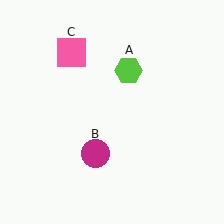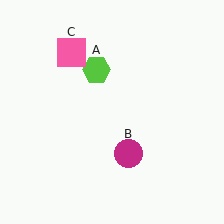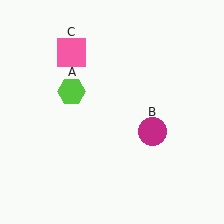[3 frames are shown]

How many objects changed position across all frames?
2 objects changed position: lime hexagon (object A), magenta circle (object B).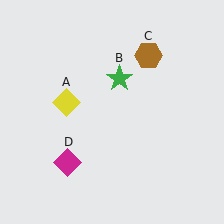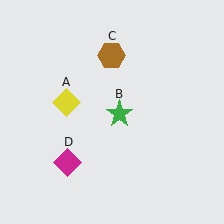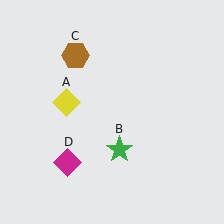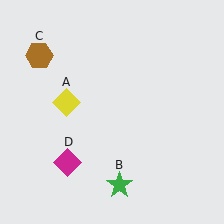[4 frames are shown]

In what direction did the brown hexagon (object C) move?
The brown hexagon (object C) moved left.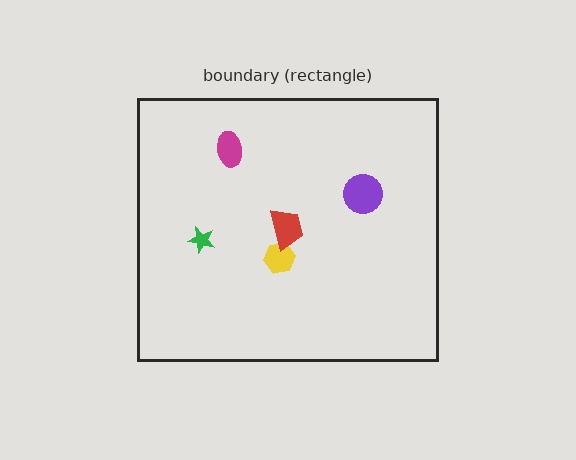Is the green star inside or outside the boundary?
Inside.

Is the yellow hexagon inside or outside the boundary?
Inside.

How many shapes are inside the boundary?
5 inside, 0 outside.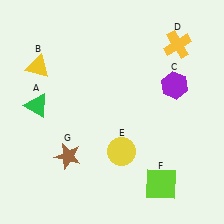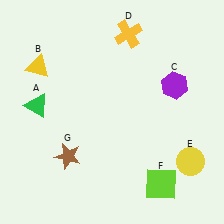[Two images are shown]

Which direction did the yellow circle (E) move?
The yellow circle (E) moved right.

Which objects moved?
The objects that moved are: the yellow cross (D), the yellow circle (E).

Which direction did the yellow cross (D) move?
The yellow cross (D) moved left.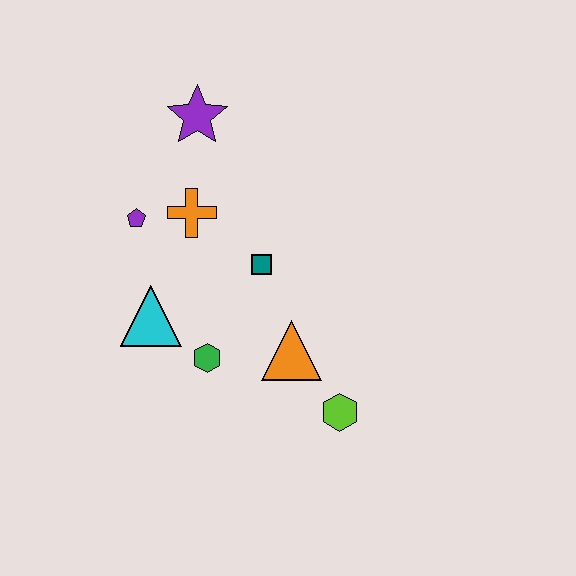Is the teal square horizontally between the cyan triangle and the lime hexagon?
Yes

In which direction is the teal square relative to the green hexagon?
The teal square is above the green hexagon.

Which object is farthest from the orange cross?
The lime hexagon is farthest from the orange cross.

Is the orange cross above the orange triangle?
Yes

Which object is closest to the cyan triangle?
The green hexagon is closest to the cyan triangle.